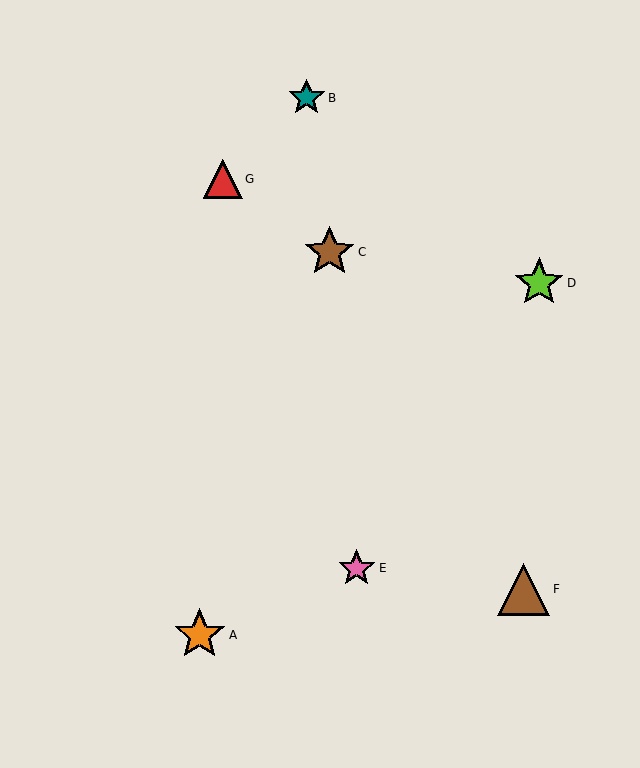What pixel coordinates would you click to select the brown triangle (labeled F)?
Click at (524, 589) to select the brown triangle F.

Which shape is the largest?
The brown triangle (labeled F) is the largest.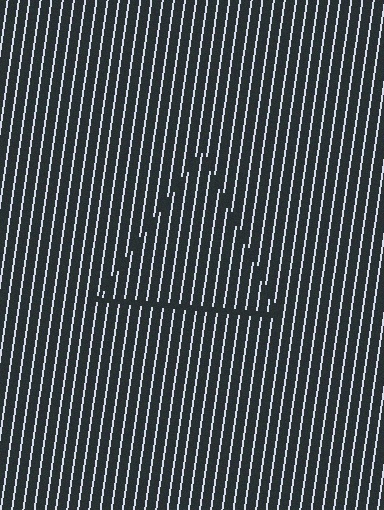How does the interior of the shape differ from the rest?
The interior of the shape contains the same grating, shifted by half a period — the contour is defined by the phase discontinuity where line-ends from the inner and outer gratings abut.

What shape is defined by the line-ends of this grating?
An illusory triangle. The interior of the shape contains the same grating, shifted by half a period — the contour is defined by the phase discontinuity where line-ends from the inner and outer gratings abut.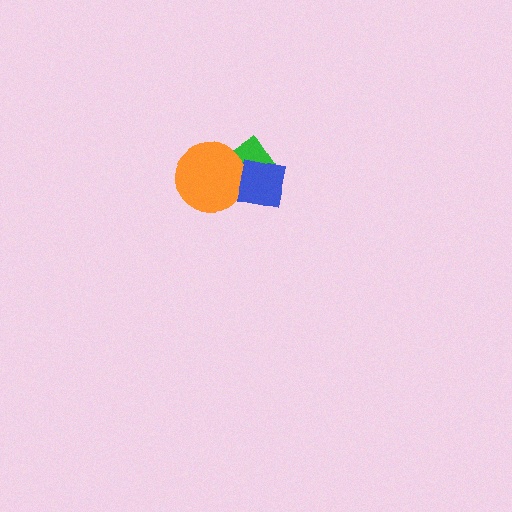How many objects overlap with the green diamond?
2 objects overlap with the green diamond.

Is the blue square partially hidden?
No, no other shape covers it.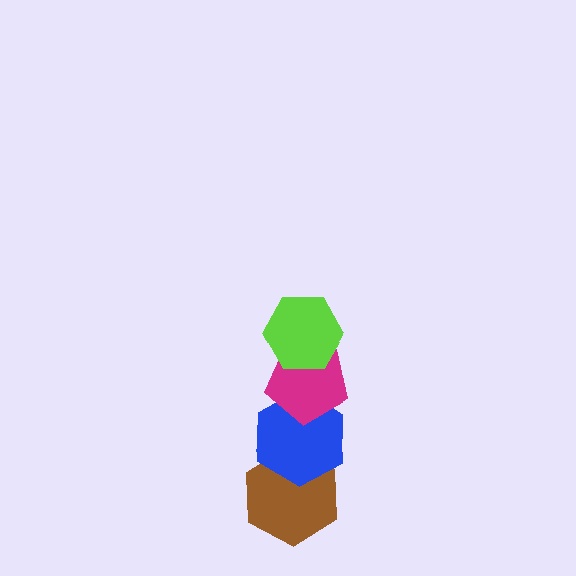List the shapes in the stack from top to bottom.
From top to bottom: the lime hexagon, the magenta pentagon, the blue hexagon, the brown hexagon.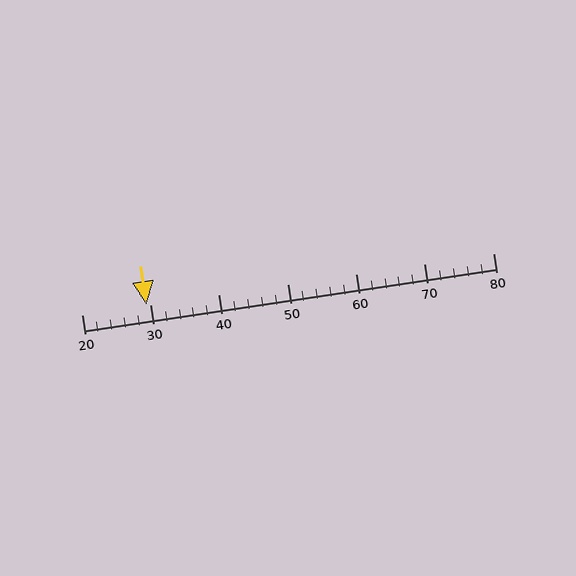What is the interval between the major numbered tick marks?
The major tick marks are spaced 10 units apart.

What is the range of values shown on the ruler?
The ruler shows values from 20 to 80.